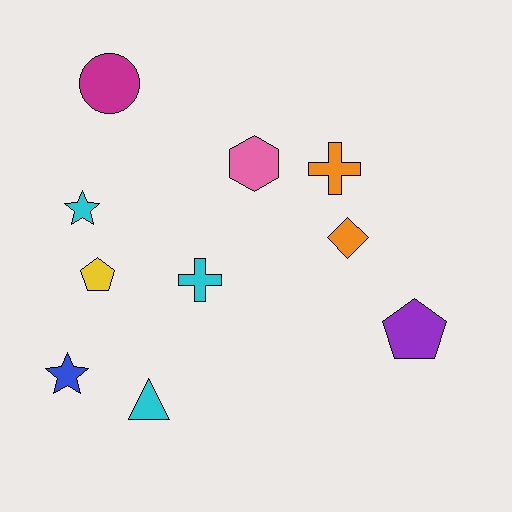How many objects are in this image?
There are 10 objects.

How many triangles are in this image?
There is 1 triangle.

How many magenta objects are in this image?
There is 1 magenta object.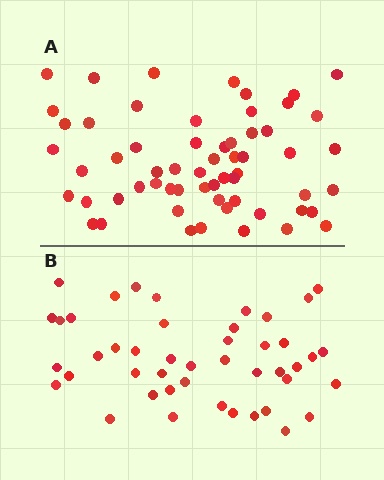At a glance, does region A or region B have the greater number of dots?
Region A (the top region) has more dots.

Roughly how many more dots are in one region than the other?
Region A has approximately 15 more dots than region B.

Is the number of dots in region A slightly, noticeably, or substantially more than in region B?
Region A has noticeably more, but not dramatically so. The ratio is roughly 1.3 to 1.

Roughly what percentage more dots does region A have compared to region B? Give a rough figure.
About 35% more.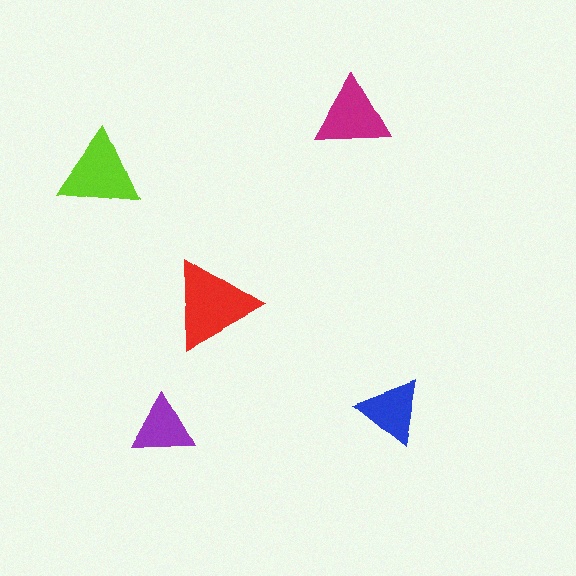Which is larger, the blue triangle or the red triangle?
The red one.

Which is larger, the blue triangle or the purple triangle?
The blue one.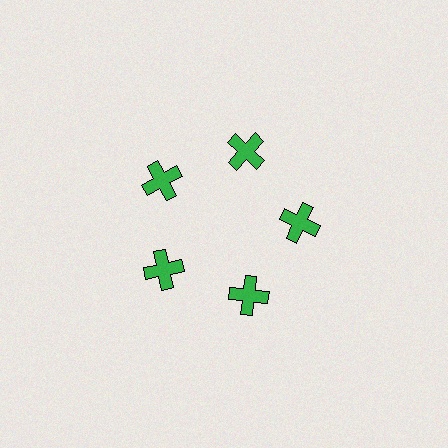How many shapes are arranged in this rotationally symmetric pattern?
There are 5 shapes, arranged in 5 groups of 1.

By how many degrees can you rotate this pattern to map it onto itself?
The pattern maps onto itself every 72 degrees of rotation.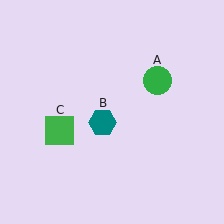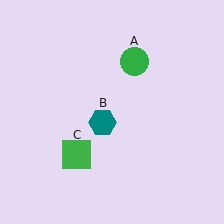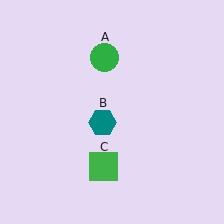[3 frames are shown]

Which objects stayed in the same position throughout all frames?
Teal hexagon (object B) remained stationary.